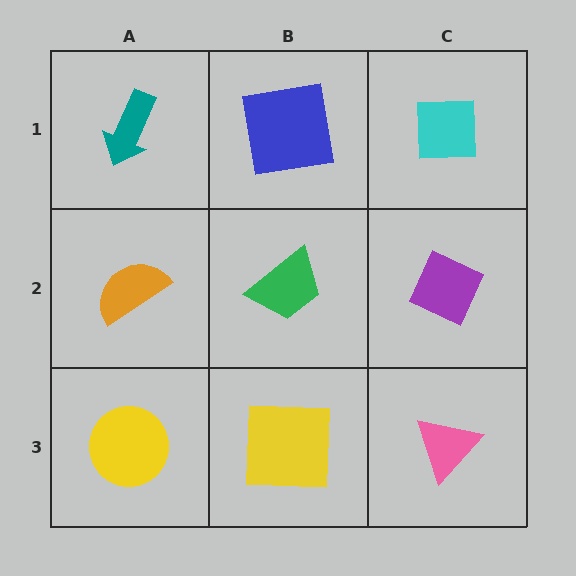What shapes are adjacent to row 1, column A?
An orange semicircle (row 2, column A), a blue square (row 1, column B).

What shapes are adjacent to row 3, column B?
A green trapezoid (row 2, column B), a yellow circle (row 3, column A), a pink triangle (row 3, column C).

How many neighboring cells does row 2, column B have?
4.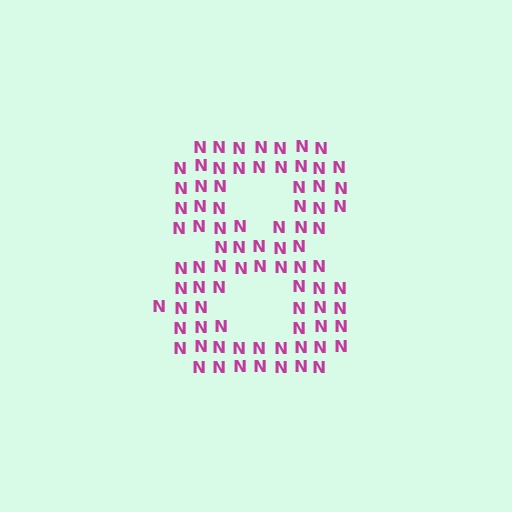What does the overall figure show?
The overall figure shows the digit 8.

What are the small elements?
The small elements are letter N's.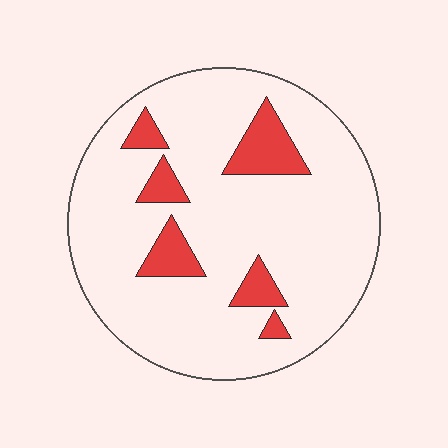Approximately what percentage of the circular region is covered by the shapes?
Approximately 15%.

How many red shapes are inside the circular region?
6.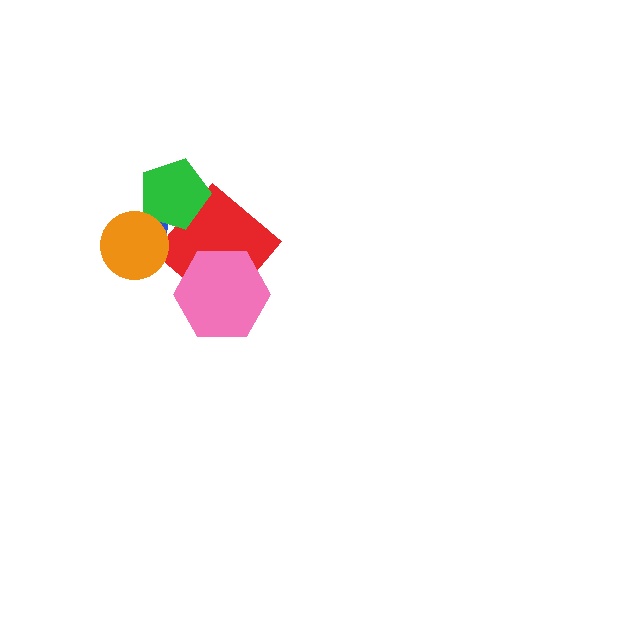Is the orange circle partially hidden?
No, no other shape covers it.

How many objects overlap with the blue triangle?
2 objects overlap with the blue triangle.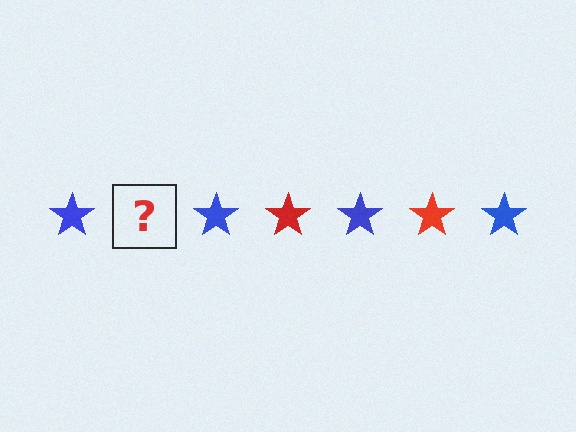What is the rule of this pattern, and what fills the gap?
The rule is that the pattern cycles through blue, red stars. The gap should be filled with a red star.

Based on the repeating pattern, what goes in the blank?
The blank should be a red star.